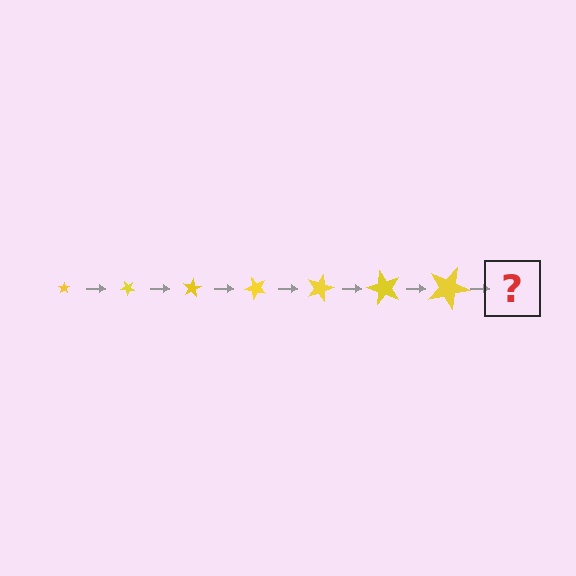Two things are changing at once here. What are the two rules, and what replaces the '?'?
The two rules are that the star grows larger each step and it rotates 40 degrees each step. The '?' should be a star, larger than the previous one and rotated 280 degrees from the start.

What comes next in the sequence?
The next element should be a star, larger than the previous one and rotated 280 degrees from the start.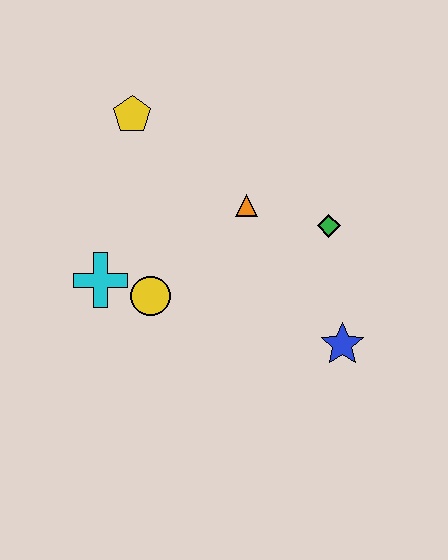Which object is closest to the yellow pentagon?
The orange triangle is closest to the yellow pentagon.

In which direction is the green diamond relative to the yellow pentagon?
The green diamond is to the right of the yellow pentagon.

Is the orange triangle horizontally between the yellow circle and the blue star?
Yes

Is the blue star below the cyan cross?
Yes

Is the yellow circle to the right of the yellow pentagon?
Yes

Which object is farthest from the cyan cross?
The blue star is farthest from the cyan cross.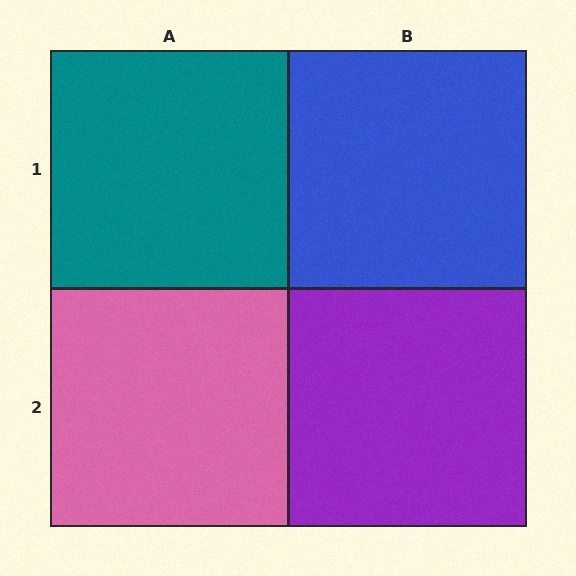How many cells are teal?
1 cell is teal.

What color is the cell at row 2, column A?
Pink.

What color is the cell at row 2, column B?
Purple.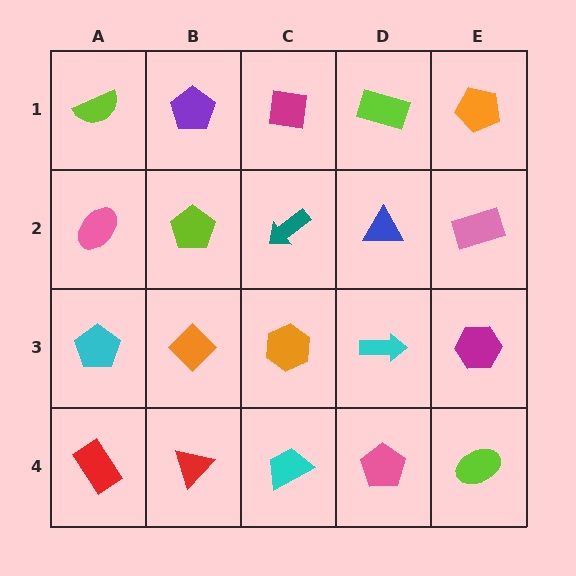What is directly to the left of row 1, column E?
A lime rectangle.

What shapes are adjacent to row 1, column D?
A blue triangle (row 2, column D), a magenta square (row 1, column C), an orange pentagon (row 1, column E).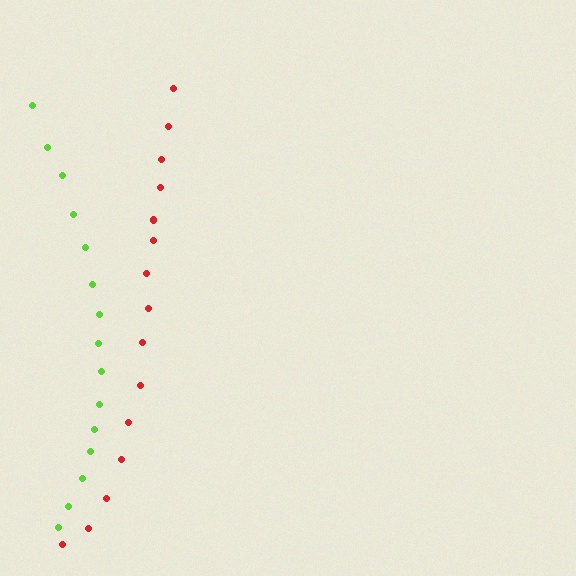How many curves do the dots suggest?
There are 2 distinct paths.